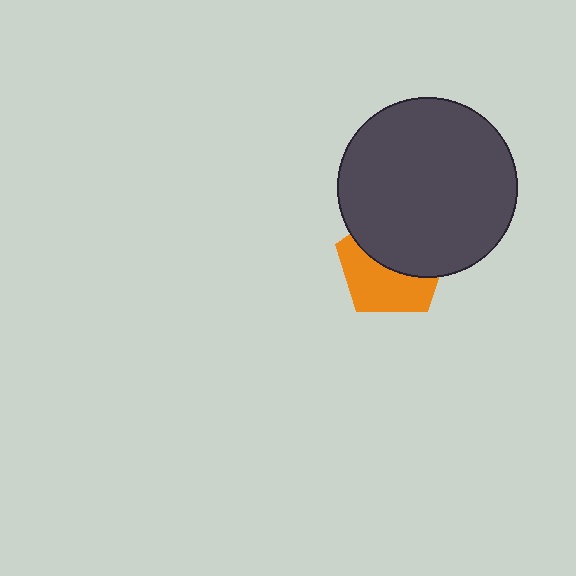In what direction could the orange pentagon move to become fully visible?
The orange pentagon could move down. That would shift it out from behind the dark gray circle entirely.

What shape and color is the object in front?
The object in front is a dark gray circle.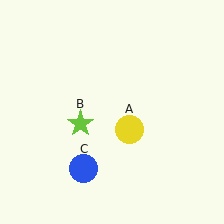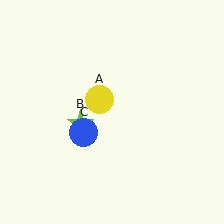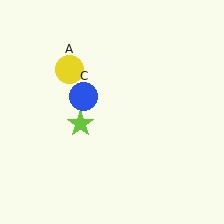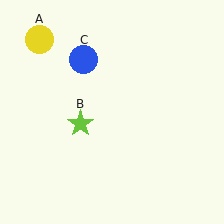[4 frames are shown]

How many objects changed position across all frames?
2 objects changed position: yellow circle (object A), blue circle (object C).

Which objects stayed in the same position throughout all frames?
Lime star (object B) remained stationary.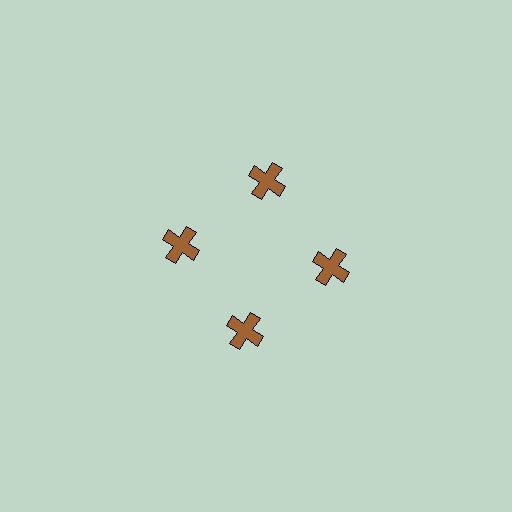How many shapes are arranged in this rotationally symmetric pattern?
There are 4 shapes, arranged in 4 groups of 1.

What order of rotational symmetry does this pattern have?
This pattern has 4-fold rotational symmetry.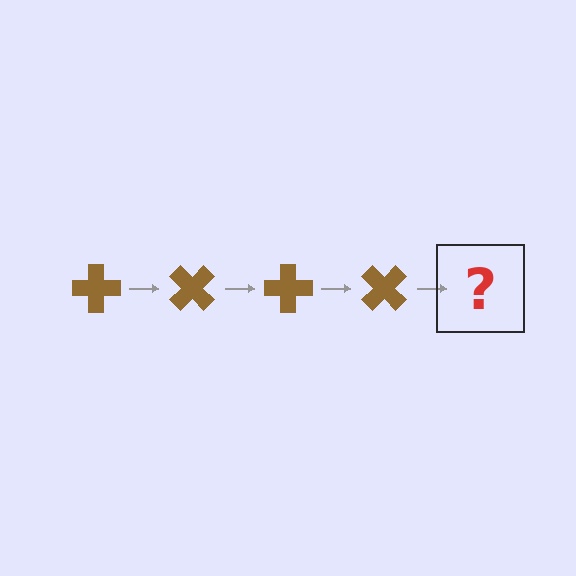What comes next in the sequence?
The next element should be a brown cross rotated 180 degrees.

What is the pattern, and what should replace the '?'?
The pattern is that the cross rotates 45 degrees each step. The '?' should be a brown cross rotated 180 degrees.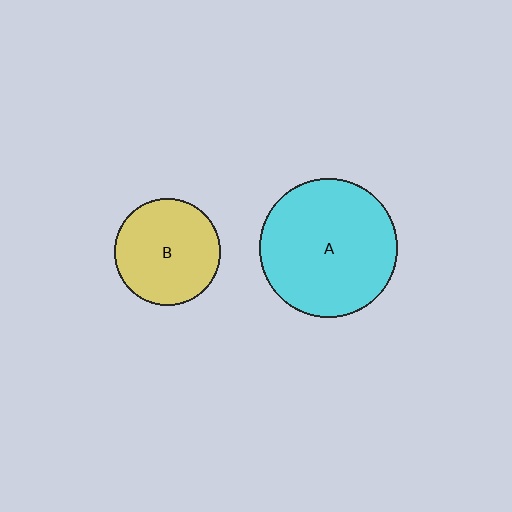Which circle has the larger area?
Circle A (cyan).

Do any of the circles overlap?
No, none of the circles overlap.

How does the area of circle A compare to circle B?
Approximately 1.7 times.